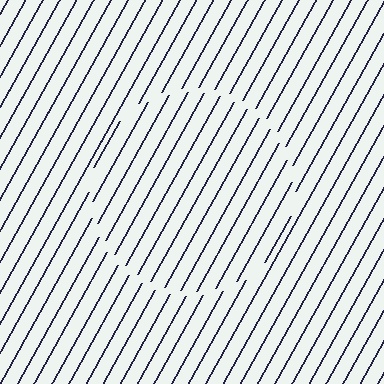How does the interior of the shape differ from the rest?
The interior of the shape contains the same grating, shifted by half a period — the contour is defined by the phase discontinuity where line-ends from the inner and outer gratings abut.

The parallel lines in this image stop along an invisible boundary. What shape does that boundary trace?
An illusory circle. The interior of the shape contains the same grating, shifted by half a period — the contour is defined by the phase discontinuity where line-ends from the inner and outer gratings abut.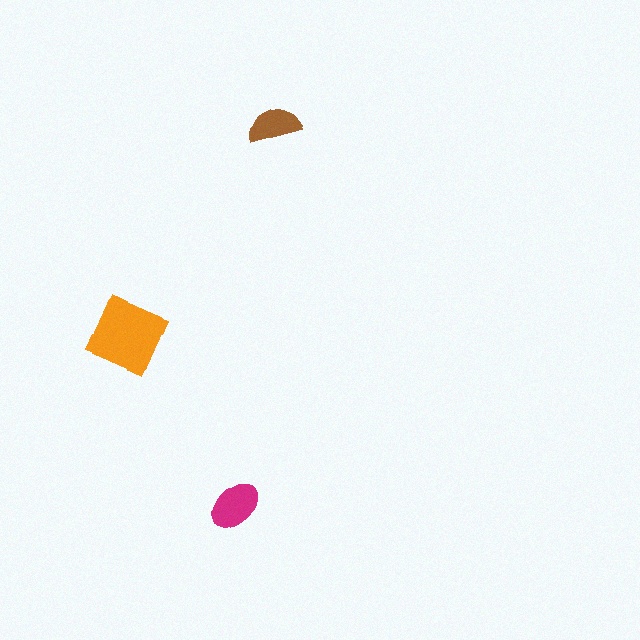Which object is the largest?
The orange diamond.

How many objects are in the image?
There are 3 objects in the image.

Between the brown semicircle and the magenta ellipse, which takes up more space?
The magenta ellipse.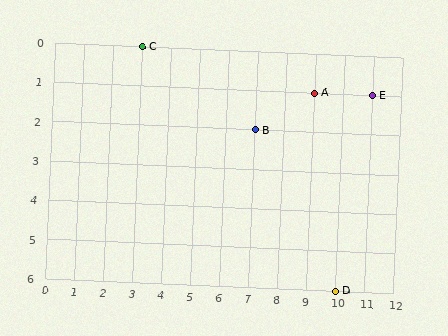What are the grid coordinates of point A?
Point A is at grid coordinates (9, 1).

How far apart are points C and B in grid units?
Points C and B are 4 columns and 2 rows apart (about 4.5 grid units diagonally).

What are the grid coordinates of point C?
Point C is at grid coordinates (3, 0).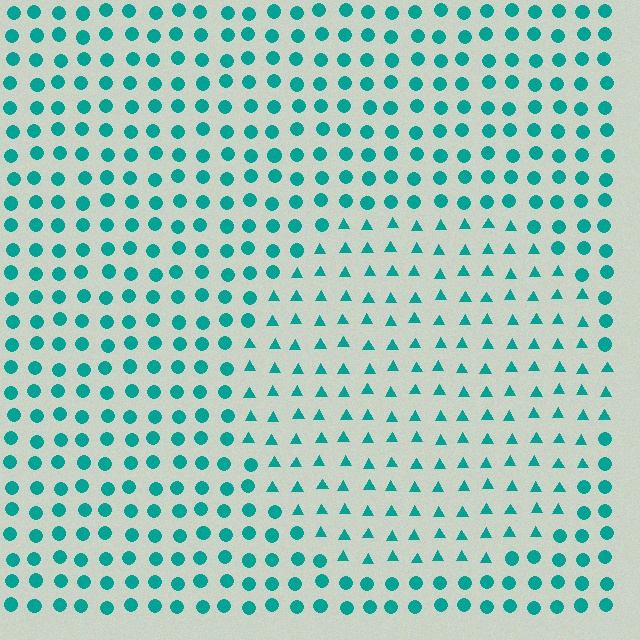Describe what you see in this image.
The image is filled with small teal elements arranged in a uniform grid. A circle-shaped region contains triangles, while the surrounding area contains circles. The boundary is defined purely by the change in element shape.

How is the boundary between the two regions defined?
The boundary is defined by a change in element shape: triangles inside vs. circles outside. All elements share the same color and spacing.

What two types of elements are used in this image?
The image uses triangles inside the circle region and circles outside it.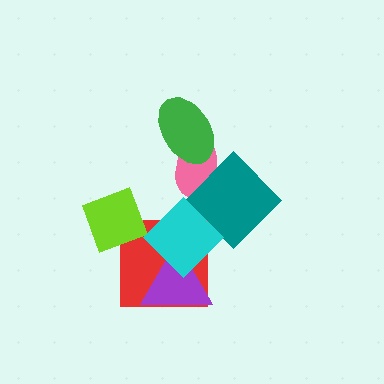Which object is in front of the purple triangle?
The cyan diamond is in front of the purple triangle.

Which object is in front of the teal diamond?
The cyan diamond is in front of the teal diamond.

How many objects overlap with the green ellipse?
1 object overlaps with the green ellipse.